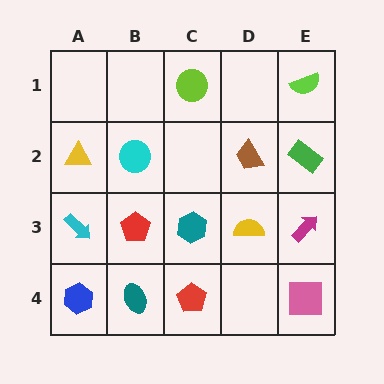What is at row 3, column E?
A magenta arrow.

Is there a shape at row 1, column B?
No, that cell is empty.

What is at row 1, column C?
A lime circle.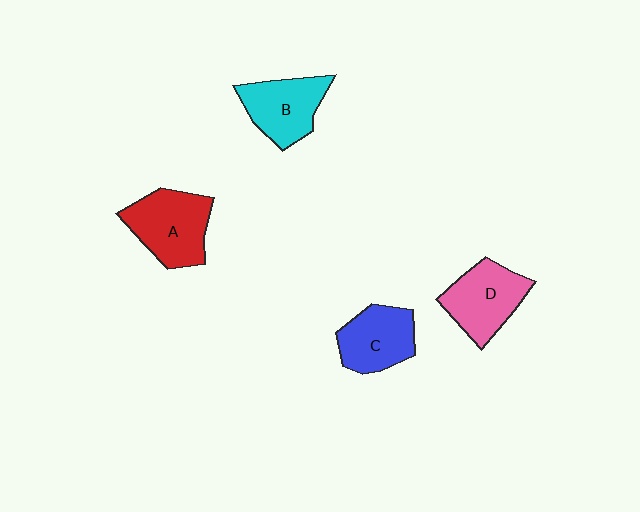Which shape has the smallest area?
Shape C (blue).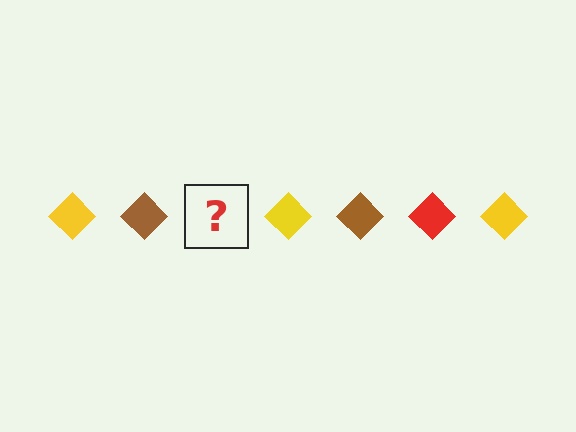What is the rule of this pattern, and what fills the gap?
The rule is that the pattern cycles through yellow, brown, red diamonds. The gap should be filled with a red diamond.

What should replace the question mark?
The question mark should be replaced with a red diamond.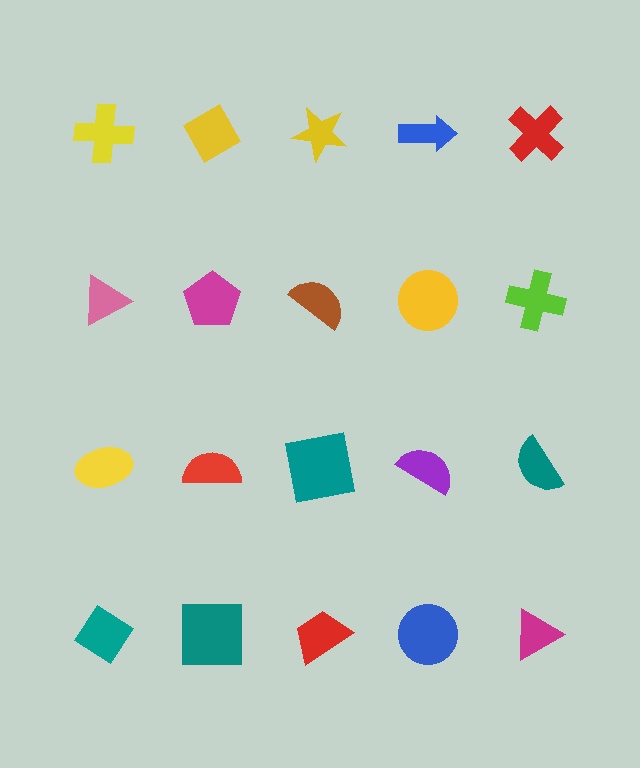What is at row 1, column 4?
A blue arrow.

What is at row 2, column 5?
A lime cross.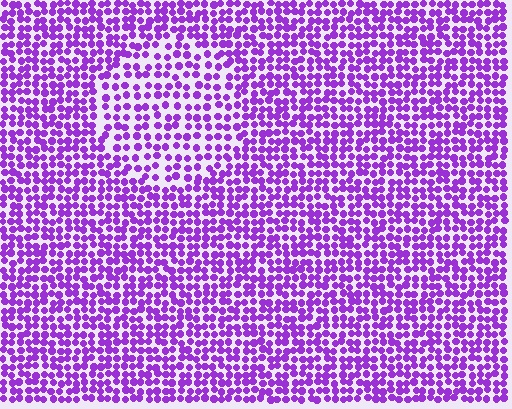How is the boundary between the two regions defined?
The boundary is defined by a change in element density (approximately 1.6x ratio). All elements are the same color, size, and shape.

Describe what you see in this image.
The image contains small purple elements arranged at two different densities. A circle-shaped region is visible where the elements are less densely packed than the surrounding area.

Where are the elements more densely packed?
The elements are more densely packed outside the circle boundary.